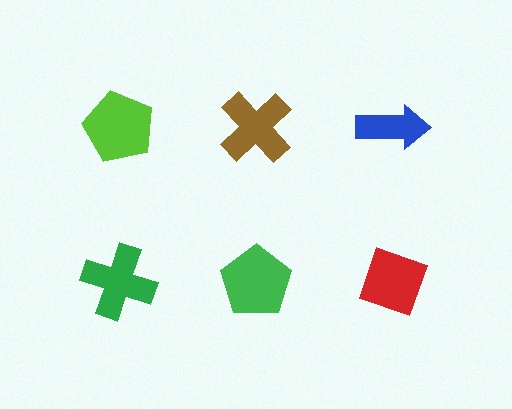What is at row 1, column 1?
A lime pentagon.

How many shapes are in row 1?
3 shapes.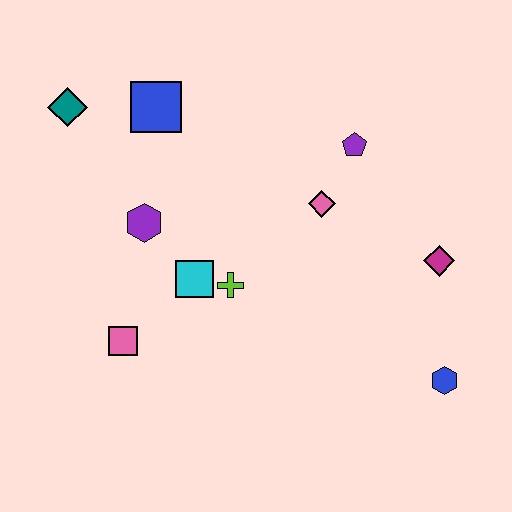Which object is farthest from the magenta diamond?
The teal diamond is farthest from the magenta diamond.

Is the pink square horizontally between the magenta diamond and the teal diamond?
Yes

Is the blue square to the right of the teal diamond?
Yes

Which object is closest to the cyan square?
The lime cross is closest to the cyan square.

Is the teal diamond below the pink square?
No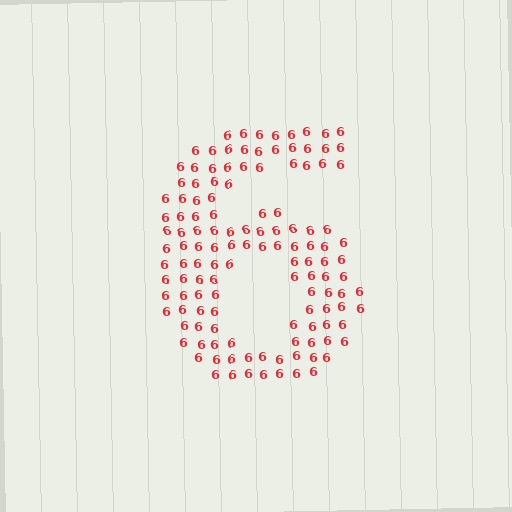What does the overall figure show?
The overall figure shows the digit 6.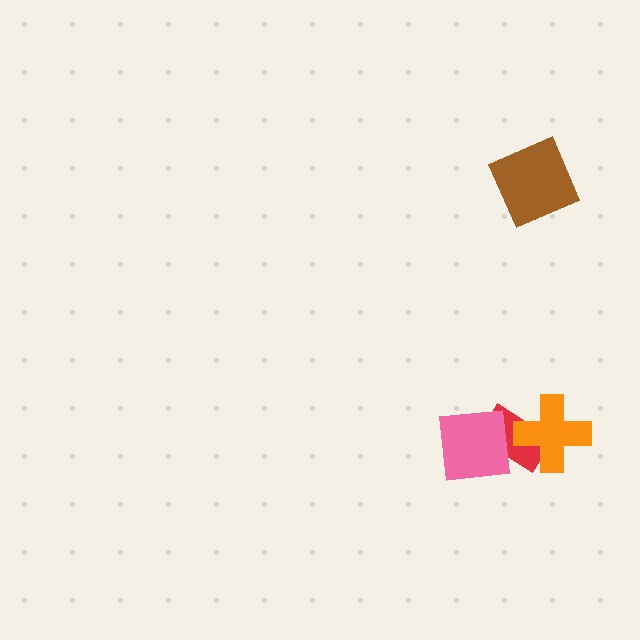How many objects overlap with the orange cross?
1 object overlaps with the orange cross.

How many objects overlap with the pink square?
1 object overlaps with the pink square.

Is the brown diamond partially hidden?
No, no other shape covers it.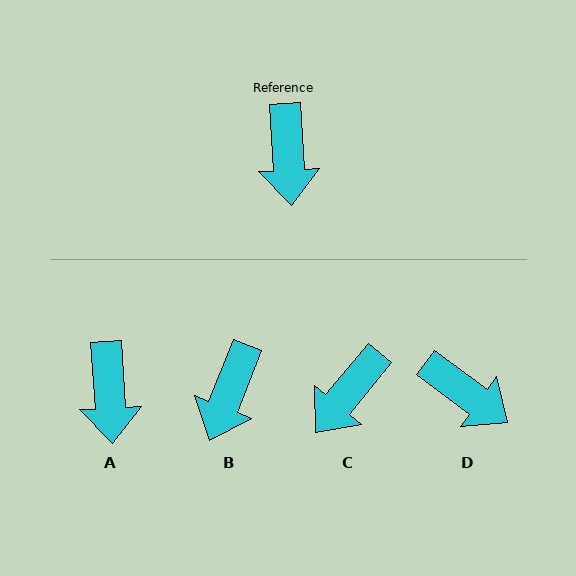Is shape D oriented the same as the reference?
No, it is off by about 50 degrees.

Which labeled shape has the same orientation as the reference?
A.